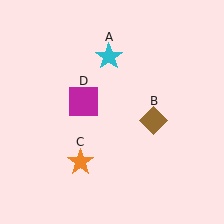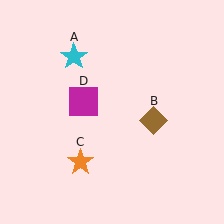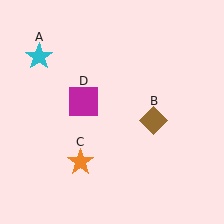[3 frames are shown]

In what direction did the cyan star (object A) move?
The cyan star (object A) moved left.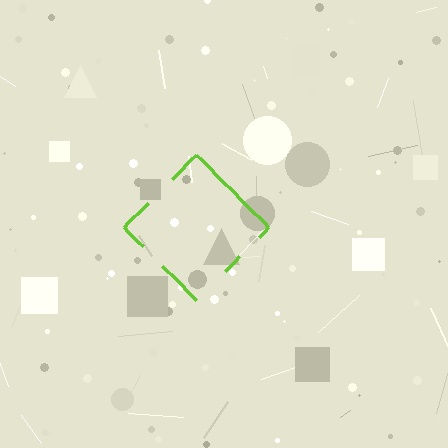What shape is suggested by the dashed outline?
The dashed outline suggests a diamond.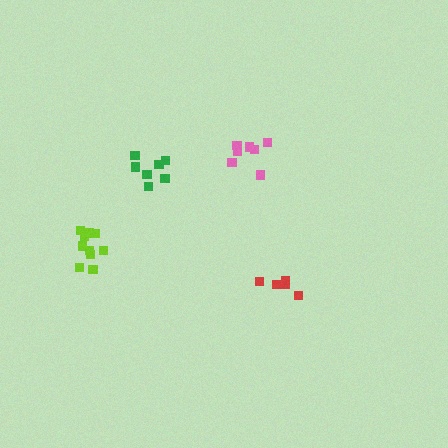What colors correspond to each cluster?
The clusters are colored: pink, red, lime, green.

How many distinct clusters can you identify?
There are 4 distinct clusters.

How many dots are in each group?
Group 1: 7 dots, Group 2: 5 dots, Group 3: 10 dots, Group 4: 7 dots (29 total).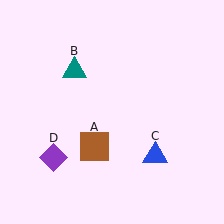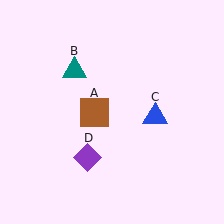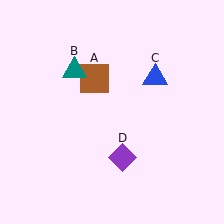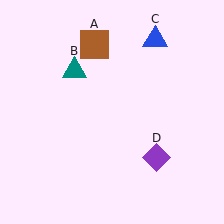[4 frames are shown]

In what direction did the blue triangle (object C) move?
The blue triangle (object C) moved up.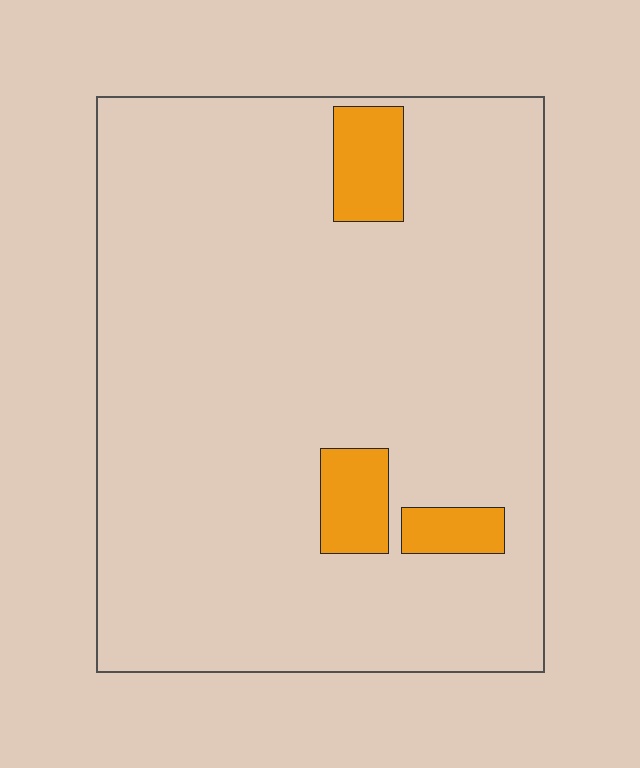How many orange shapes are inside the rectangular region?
3.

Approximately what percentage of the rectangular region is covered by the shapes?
Approximately 10%.